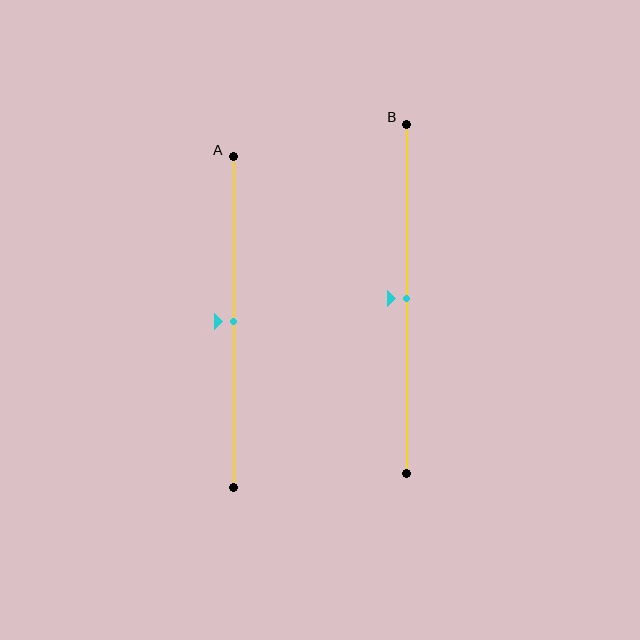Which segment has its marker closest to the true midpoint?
Segment A has its marker closest to the true midpoint.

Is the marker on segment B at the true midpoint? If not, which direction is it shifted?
Yes, the marker on segment B is at the true midpoint.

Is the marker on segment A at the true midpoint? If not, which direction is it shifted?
Yes, the marker on segment A is at the true midpoint.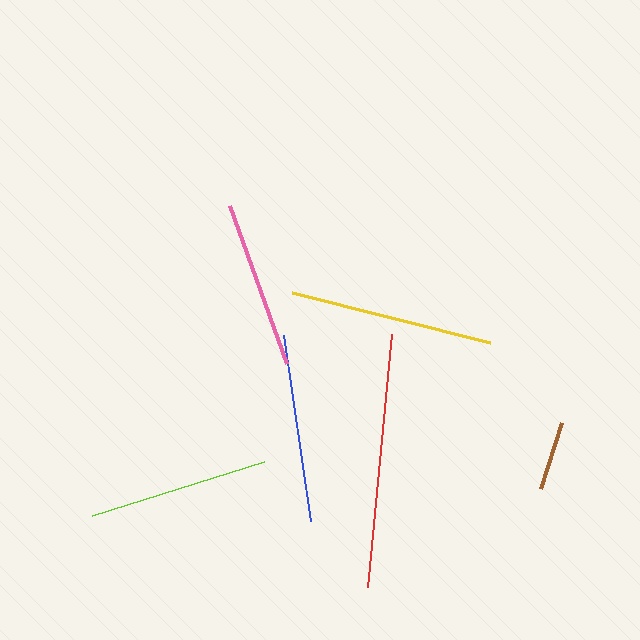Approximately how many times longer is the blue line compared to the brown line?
The blue line is approximately 2.7 times the length of the brown line.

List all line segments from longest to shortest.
From longest to shortest: red, yellow, blue, lime, pink, brown.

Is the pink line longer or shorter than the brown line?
The pink line is longer than the brown line.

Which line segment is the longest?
The red line is the longest at approximately 254 pixels.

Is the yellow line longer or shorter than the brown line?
The yellow line is longer than the brown line.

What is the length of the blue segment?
The blue segment is approximately 188 pixels long.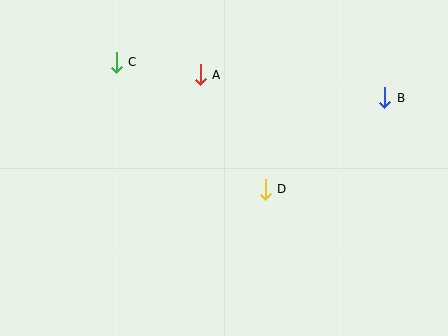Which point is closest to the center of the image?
Point D at (265, 189) is closest to the center.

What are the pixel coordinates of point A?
Point A is at (200, 75).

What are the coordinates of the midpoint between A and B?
The midpoint between A and B is at (293, 86).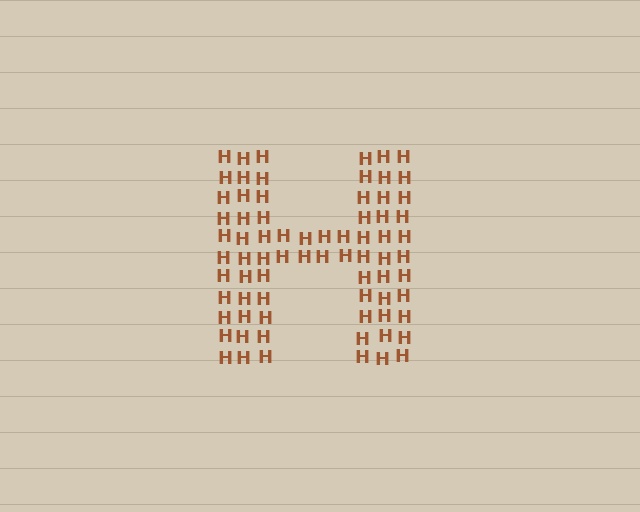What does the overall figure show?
The overall figure shows the letter H.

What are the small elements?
The small elements are letter H's.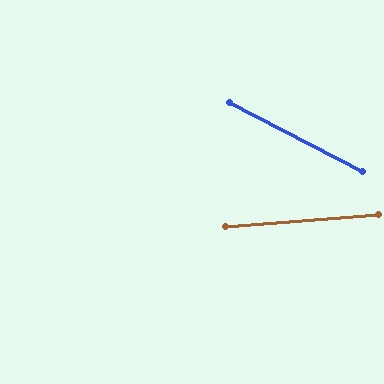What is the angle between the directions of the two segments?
Approximately 32 degrees.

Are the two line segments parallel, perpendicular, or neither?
Neither parallel nor perpendicular — they differ by about 32°.